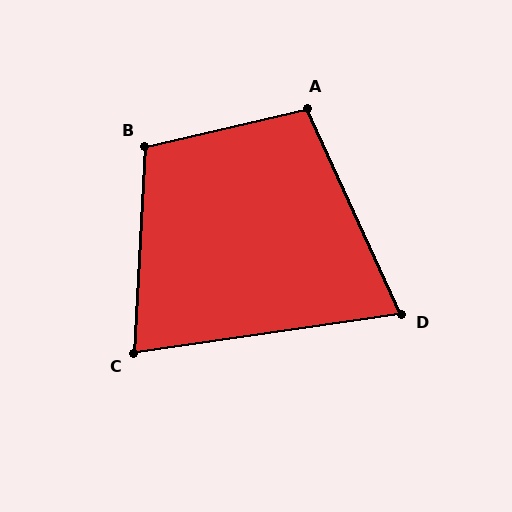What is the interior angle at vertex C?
Approximately 79 degrees (acute).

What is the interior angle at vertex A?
Approximately 101 degrees (obtuse).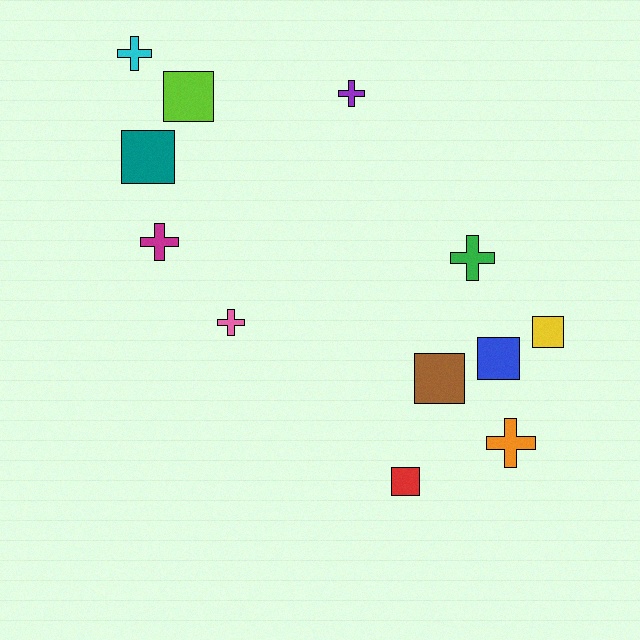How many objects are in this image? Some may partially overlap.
There are 12 objects.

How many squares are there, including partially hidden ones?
There are 6 squares.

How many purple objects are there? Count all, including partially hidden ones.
There is 1 purple object.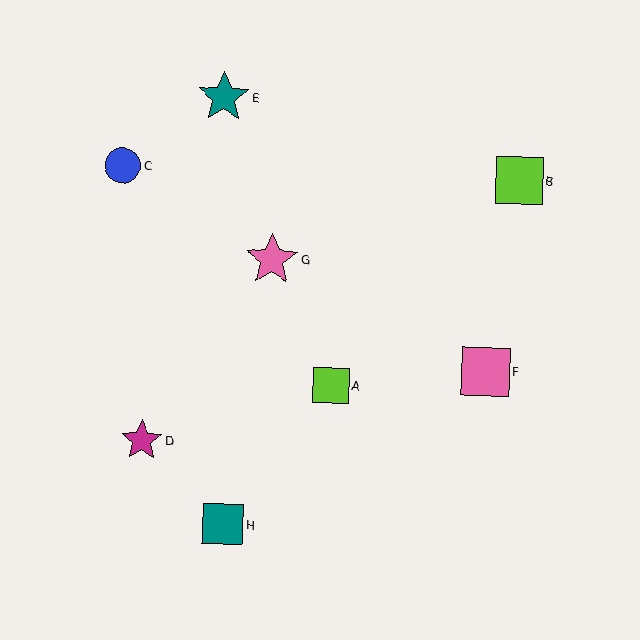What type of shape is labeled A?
Shape A is a lime square.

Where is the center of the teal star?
The center of the teal star is at (224, 97).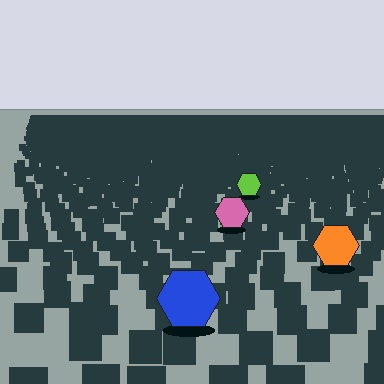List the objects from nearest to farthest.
From nearest to farthest: the blue hexagon, the orange hexagon, the pink hexagon, the lime hexagon.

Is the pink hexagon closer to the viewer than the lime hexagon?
Yes. The pink hexagon is closer — you can tell from the texture gradient: the ground texture is coarser near it.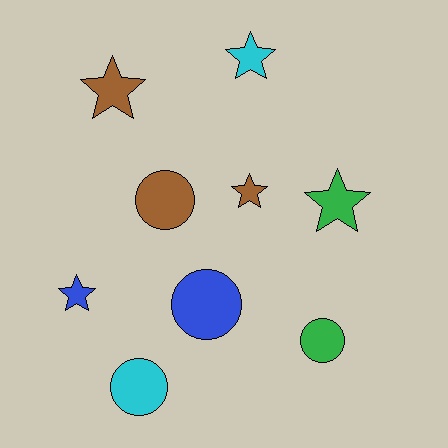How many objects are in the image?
There are 9 objects.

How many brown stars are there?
There are 2 brown stars.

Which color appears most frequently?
Brown, with 3 objects.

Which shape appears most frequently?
Star, with 5 objects.